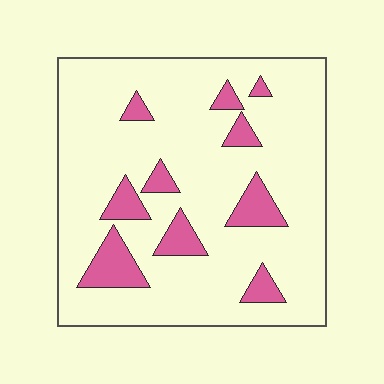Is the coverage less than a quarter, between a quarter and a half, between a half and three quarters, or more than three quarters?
Less than a quarter.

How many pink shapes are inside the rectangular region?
10.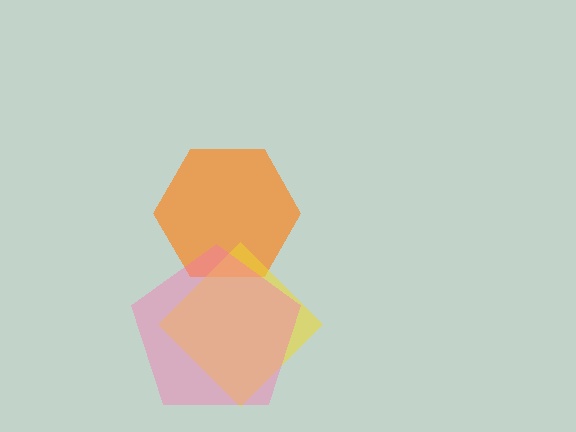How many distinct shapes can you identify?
There are 3 distinct shapes: an orange hexagon, a yellow diamond, a pink pentagon.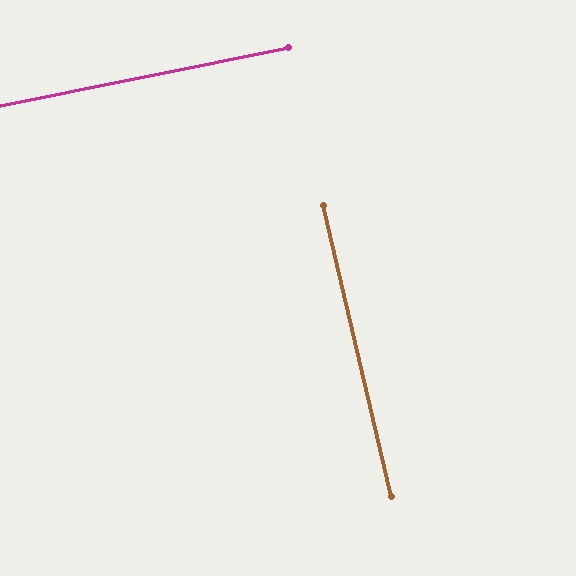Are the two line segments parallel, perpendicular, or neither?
Perpendicular — they meet at approximately 88°.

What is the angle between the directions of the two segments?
Approximately 88 degrees.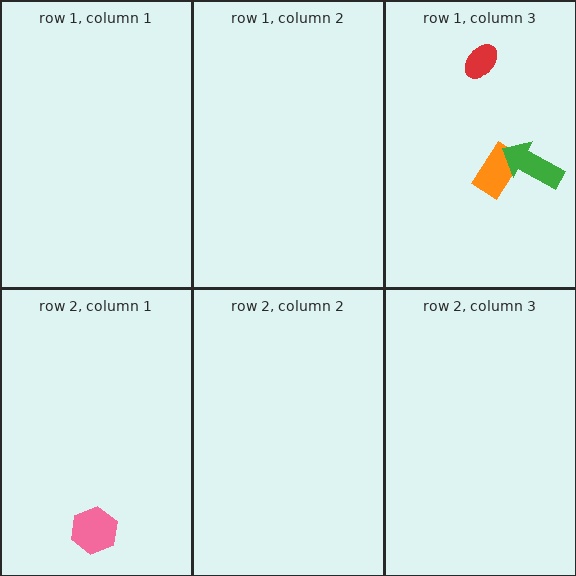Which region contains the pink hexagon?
The row 2, column 1 region.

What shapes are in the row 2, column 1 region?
The pink hexagon.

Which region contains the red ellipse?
The row 1, column 3 region.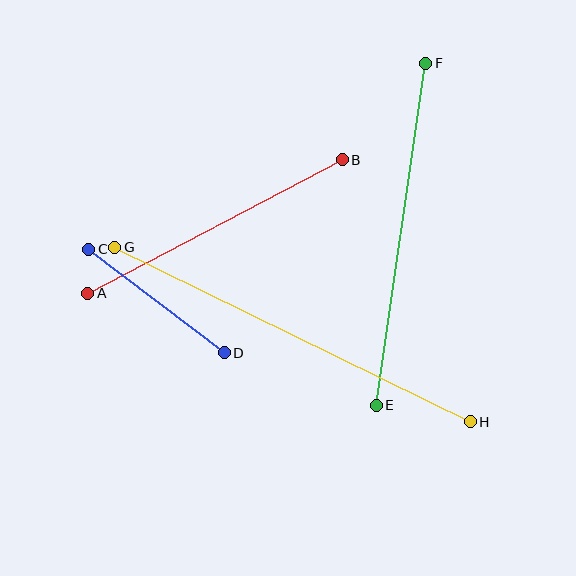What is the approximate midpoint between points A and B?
The midpoint is at approximately (215, 227) pixels.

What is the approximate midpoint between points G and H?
The midpoint is at approximately (292, 335) pixels.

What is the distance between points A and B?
The distance is approximately 287 pixels.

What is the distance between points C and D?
The distance is approximately 170 pixels.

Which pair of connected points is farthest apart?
Points G and H are farthest apart.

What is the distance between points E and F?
The distance is approximately 345 pixels.